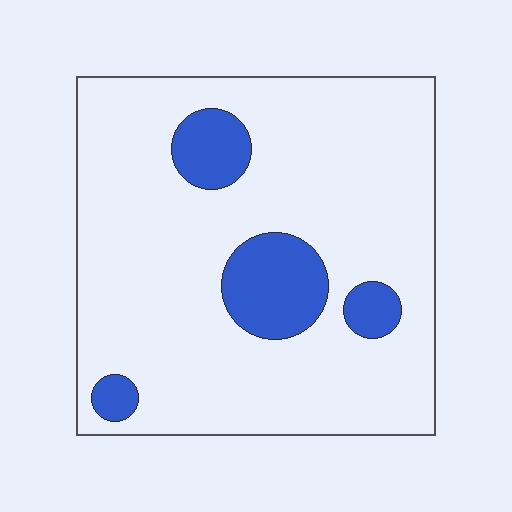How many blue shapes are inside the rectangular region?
4.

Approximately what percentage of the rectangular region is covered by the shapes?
Approximately 15%.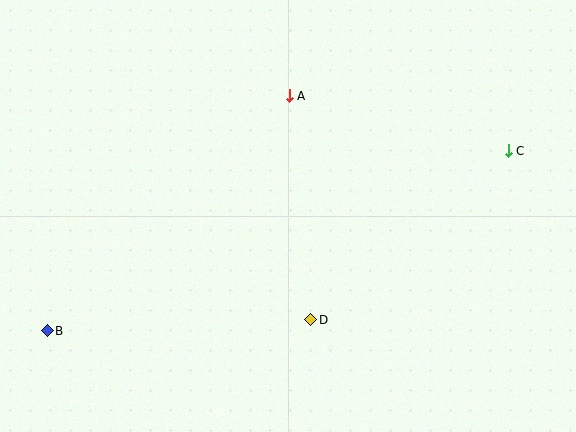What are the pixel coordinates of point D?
Point D is at (311, 320).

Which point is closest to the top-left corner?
Point A is closest to the top-left corner.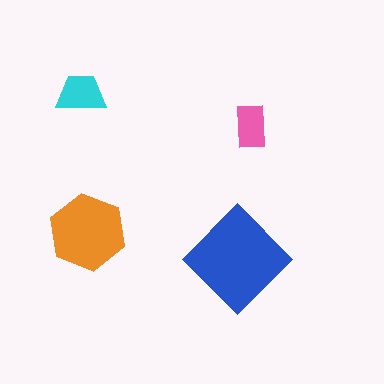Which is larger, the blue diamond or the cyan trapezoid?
The blue diamond.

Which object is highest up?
The cyan trapezoid is topmost.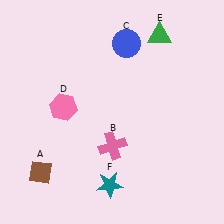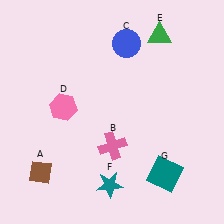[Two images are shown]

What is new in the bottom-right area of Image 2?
A teal square (G) was added in the bottom-right area of Image 2.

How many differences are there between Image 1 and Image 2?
There is 1 difference between the two images.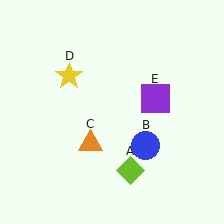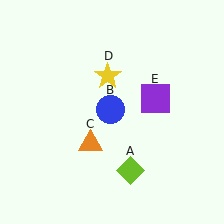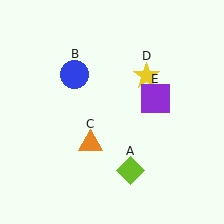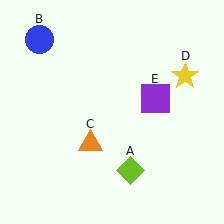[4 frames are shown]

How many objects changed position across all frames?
2 objects changed position: blue circle (object B), yellow star (object D).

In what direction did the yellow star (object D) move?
The yellow star (object D) moved right.